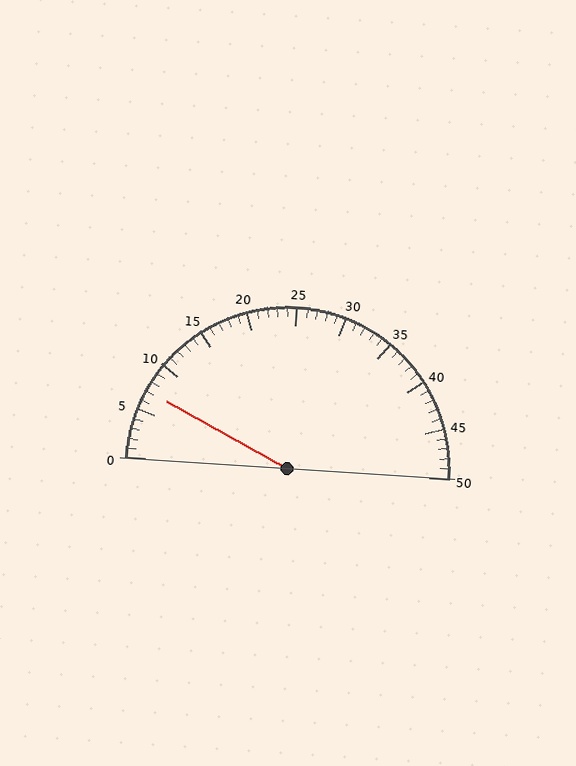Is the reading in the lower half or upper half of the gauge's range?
The reading is in the lower half of the range (0 to 50).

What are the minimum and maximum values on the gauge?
The gauge ranges from 0 to 50.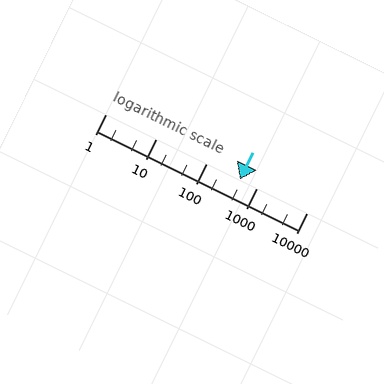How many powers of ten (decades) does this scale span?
The scale spans 4 decades, from 1 to 10000.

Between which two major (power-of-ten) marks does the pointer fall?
The pointer is between 100 and 1000.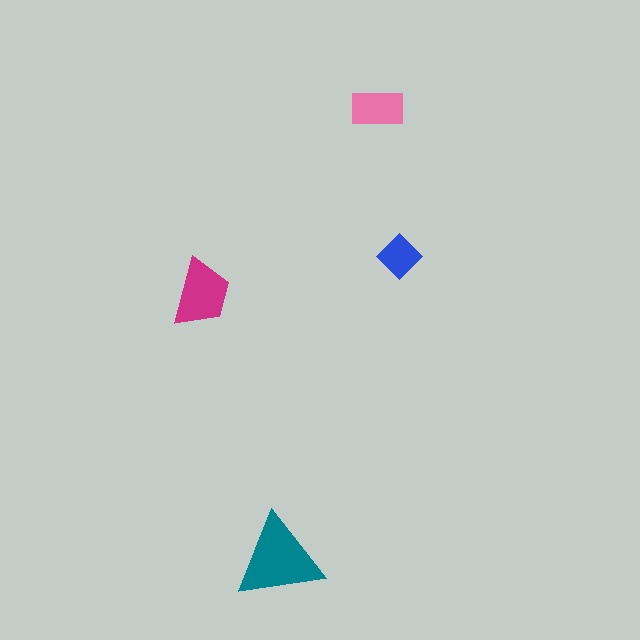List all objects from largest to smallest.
The teal triangle, the magenta trapezoid, the pink rectangle, the blue diamond.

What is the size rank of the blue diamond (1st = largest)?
4th.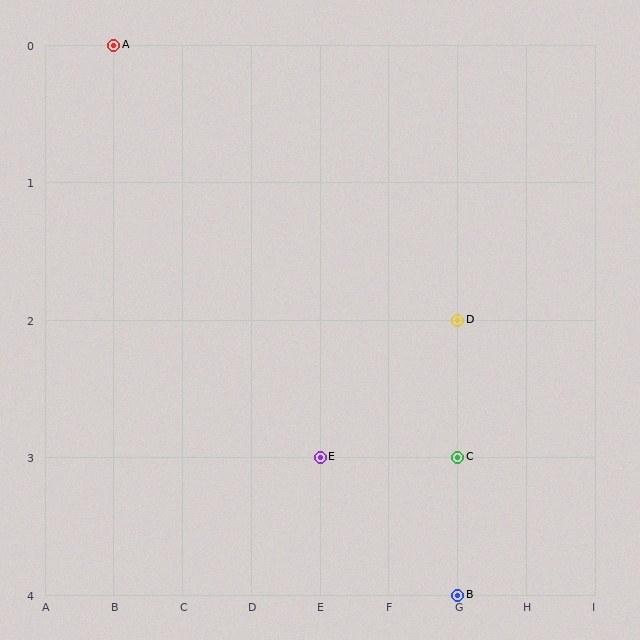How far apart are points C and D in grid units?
Points C and D are 1 row apart.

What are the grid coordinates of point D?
Point D is at grid coordinates (G, 2).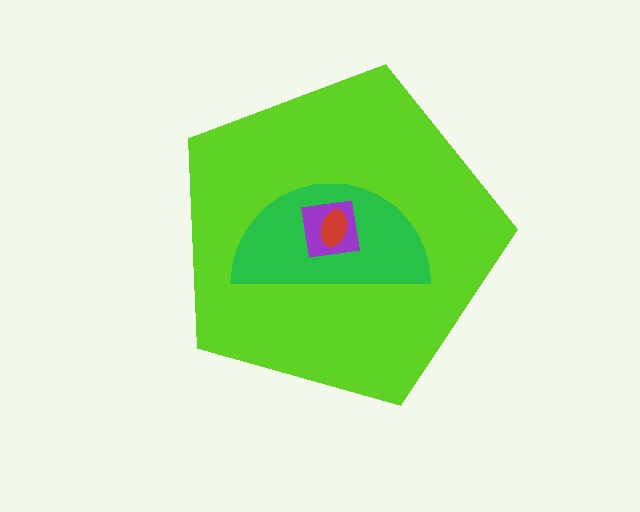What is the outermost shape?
The lime pentagon.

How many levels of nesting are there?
4.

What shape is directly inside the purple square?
The red ellipse.